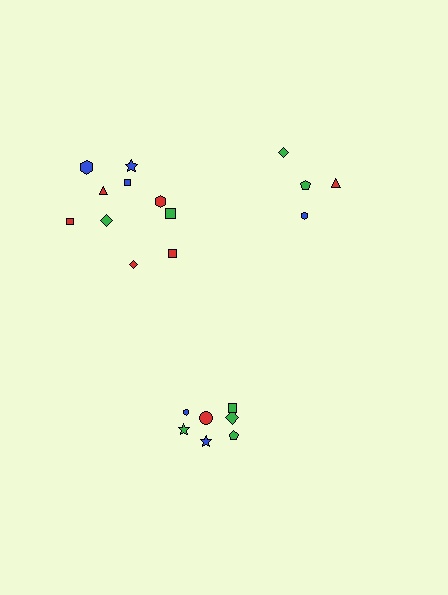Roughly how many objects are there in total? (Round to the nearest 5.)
Roughly 20 objects in total.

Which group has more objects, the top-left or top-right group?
The top-left group.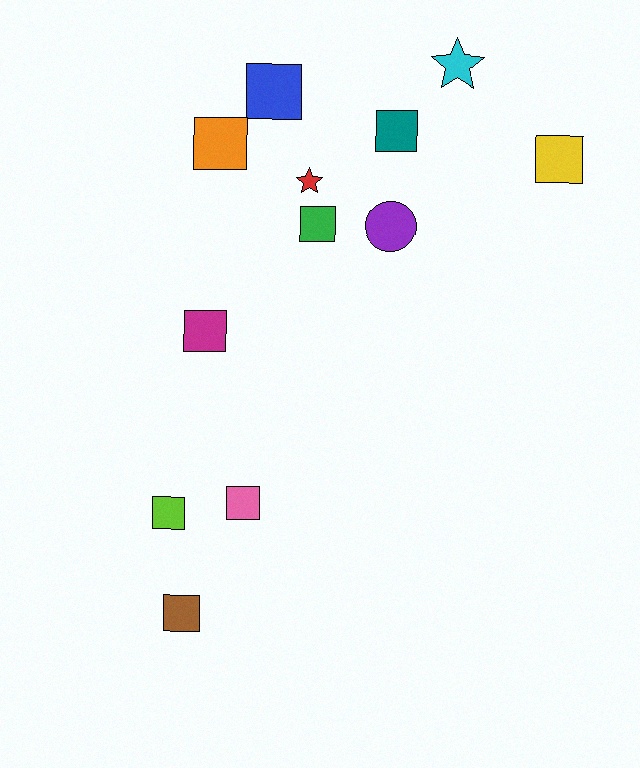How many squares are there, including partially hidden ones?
There are 9 squares.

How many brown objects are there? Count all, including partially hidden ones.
There is 1 brown object.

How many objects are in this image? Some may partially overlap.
There are 12 objects.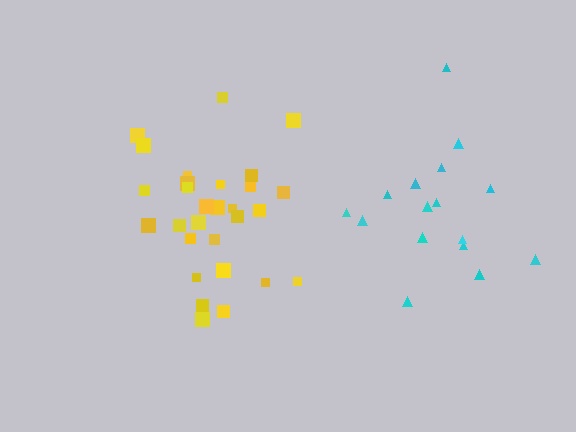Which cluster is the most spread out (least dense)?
Cyan.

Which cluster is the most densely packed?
Yellow.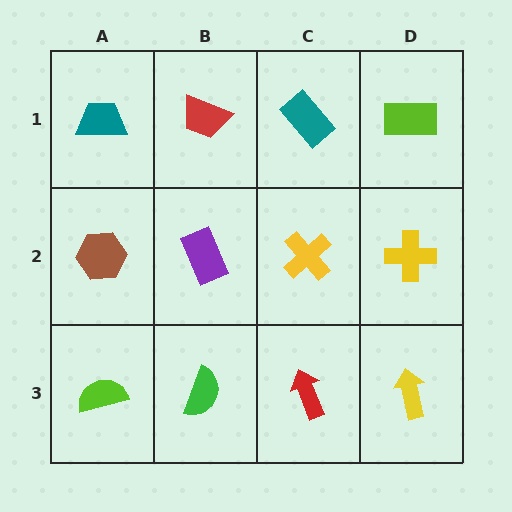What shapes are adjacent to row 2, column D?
A lime rectangle (row 1, column D), a yellow arrow (row 3, column D), a yellow cross (row 2, column C).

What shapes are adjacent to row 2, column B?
A red trapezoid (row 1, column B), a green semicircle (row 3, column B), a brown hexagon (row 2, column A), a yellow cross (row 2, column C).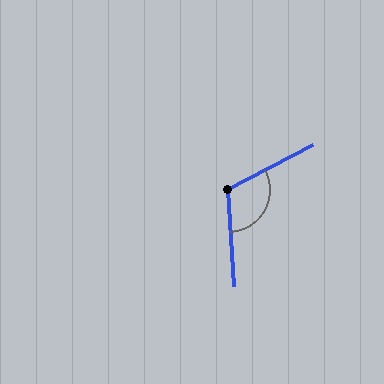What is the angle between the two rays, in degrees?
Approximately 115 degrees.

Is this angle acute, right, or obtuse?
It is obtuse.